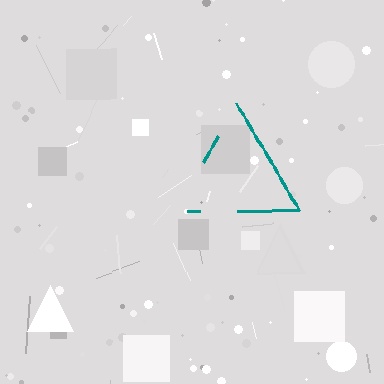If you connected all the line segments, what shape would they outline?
They would outline a triangle.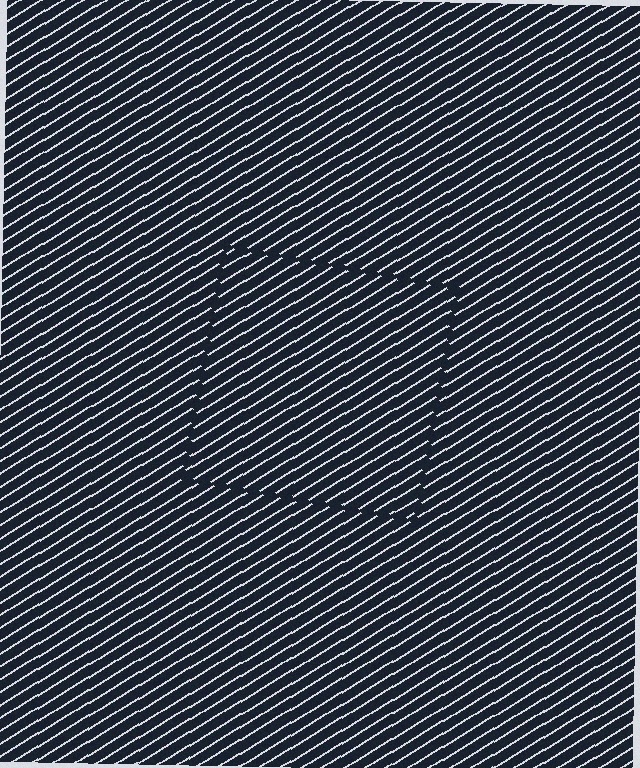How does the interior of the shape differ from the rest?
The interior of the shape contains the same grating, shifted by half a period — the contour is defined by the phase discontinuity where line-ends from the inner and outer gratings abut.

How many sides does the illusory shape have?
4 sides — the line-ends trace a square.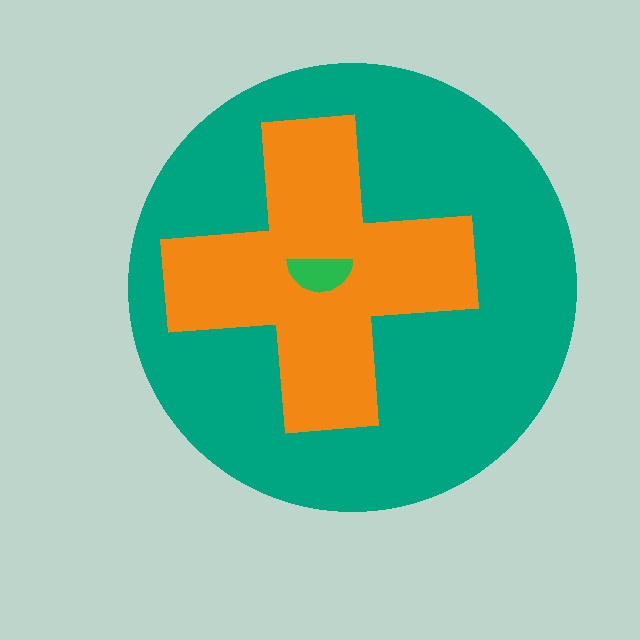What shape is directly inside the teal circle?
The orange cross.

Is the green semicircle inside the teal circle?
Yes.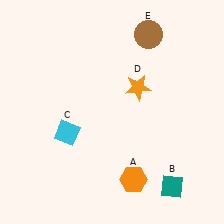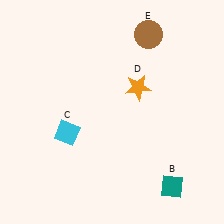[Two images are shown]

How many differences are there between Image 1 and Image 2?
There is 1 difference between the two images.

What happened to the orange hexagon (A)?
The orange hexagon (A) was removed in Image 2. It was in the bottom-right area of Image 1.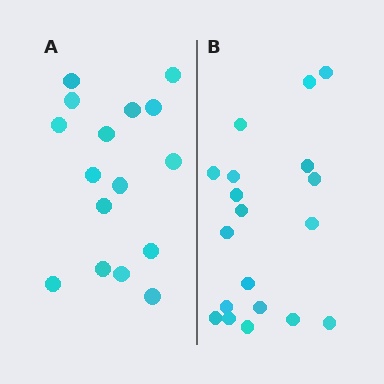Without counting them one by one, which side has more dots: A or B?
Region B (the right region) has more dots.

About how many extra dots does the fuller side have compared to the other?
Region B has just a few more — roughly 2 or 3 more dots than region A.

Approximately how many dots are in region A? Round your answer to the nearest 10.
About 20 dots. (The exact count is 16, which rounds to 20.)